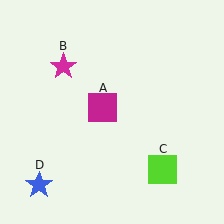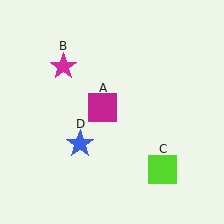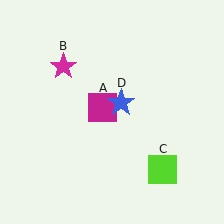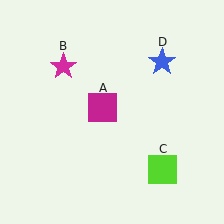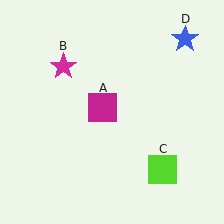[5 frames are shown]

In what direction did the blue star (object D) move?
The blue star (object D) moved up and to the right.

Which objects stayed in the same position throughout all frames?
Magenta square (object A) and magenta star (object B) and lime square (object C) remained stationary.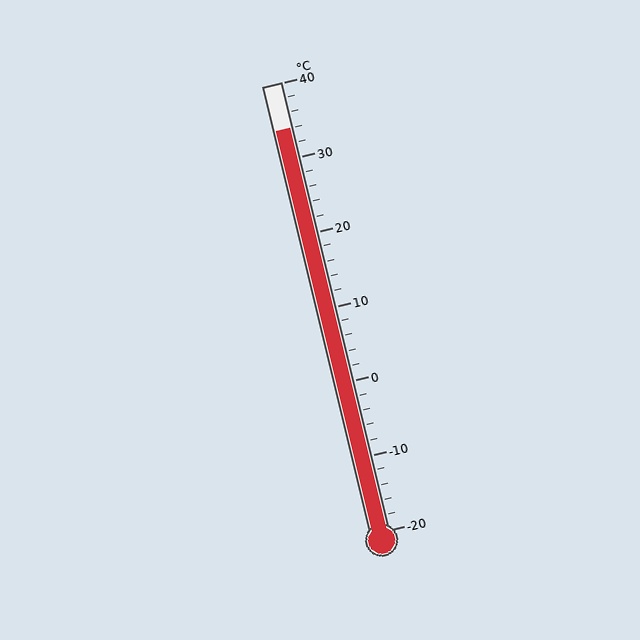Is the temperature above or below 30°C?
The temperature is above 30°C.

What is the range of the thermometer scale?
The thermometer scale ranges from -20°C to 40°C.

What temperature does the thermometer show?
The thermometer shows approximately 34°C.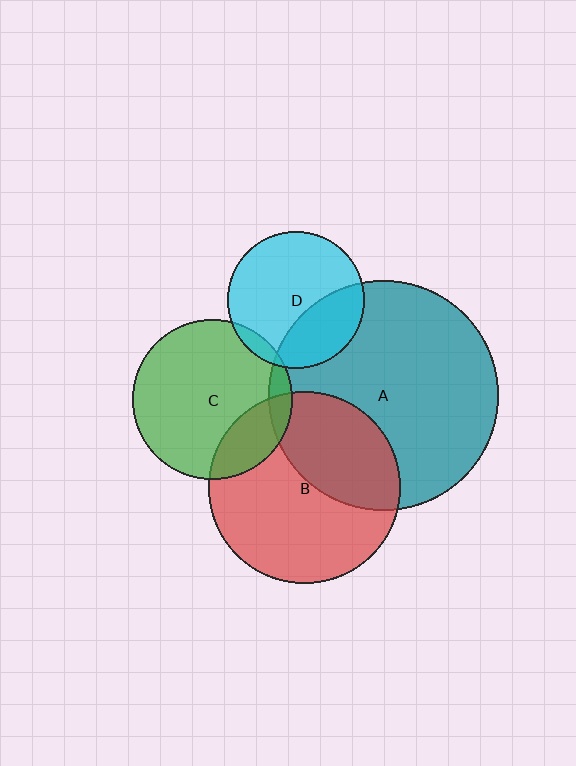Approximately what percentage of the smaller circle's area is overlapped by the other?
Approximately 10%.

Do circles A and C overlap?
Yes.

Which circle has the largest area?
Circle A (teal).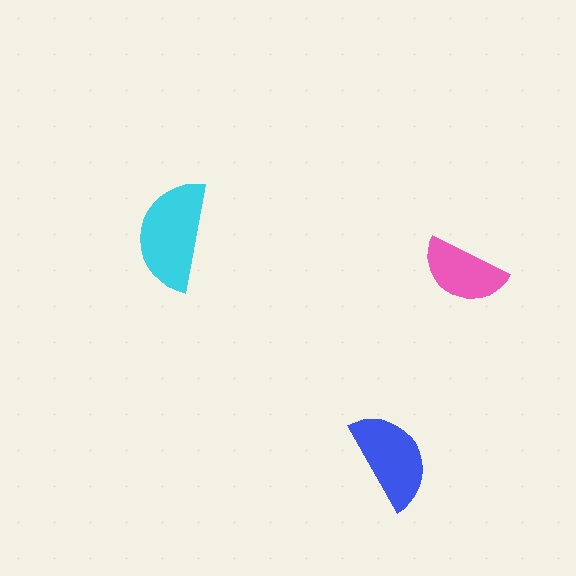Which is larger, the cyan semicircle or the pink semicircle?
The cyan one.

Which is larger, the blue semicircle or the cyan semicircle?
The cyan one.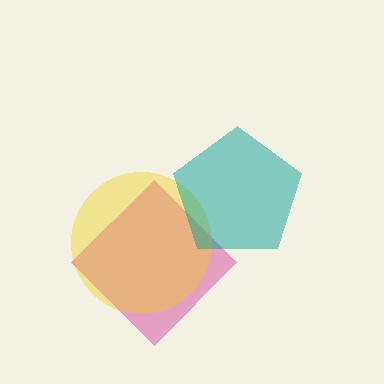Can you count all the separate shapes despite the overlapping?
Yes, there are 3 separate shapes.